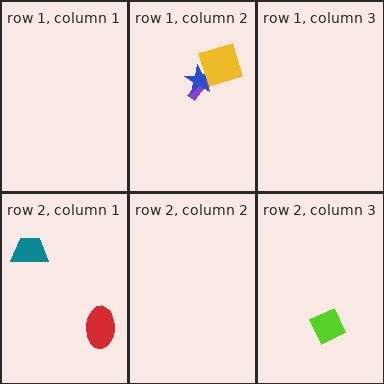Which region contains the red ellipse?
The row 2, column 1 region.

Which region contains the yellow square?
The row 1, column 2 region.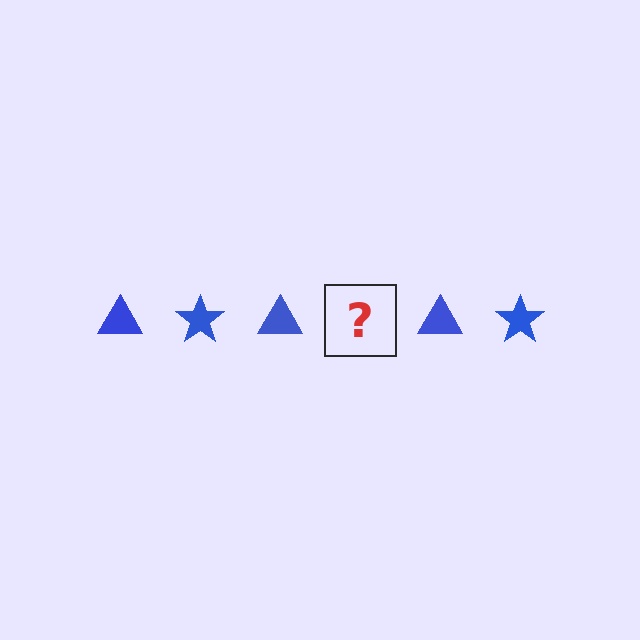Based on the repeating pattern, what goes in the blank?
The blank should be a blue star.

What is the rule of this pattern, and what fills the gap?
The rule is that the pattern cycles through triangle, star shapes in blue. The gap should be filled with a blue star.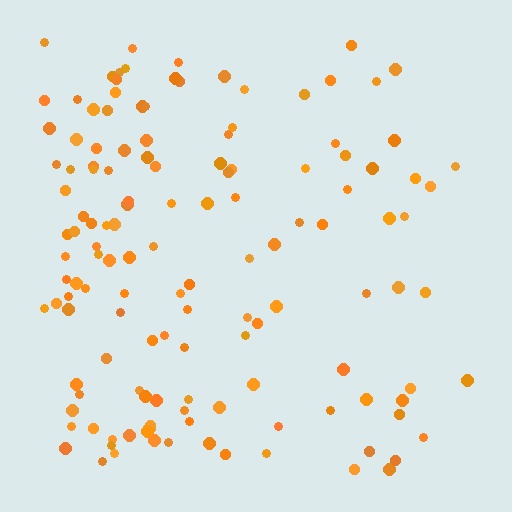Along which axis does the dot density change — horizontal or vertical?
Horizontal.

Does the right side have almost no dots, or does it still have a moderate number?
Still a moderate number, just noticeably fewer than the left.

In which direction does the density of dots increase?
From right to left, with the left side densest.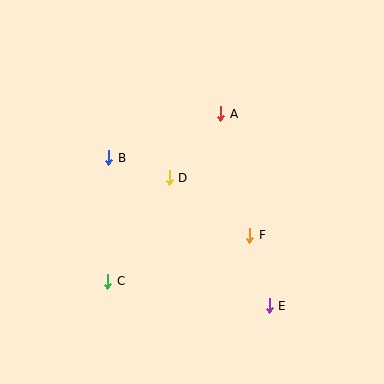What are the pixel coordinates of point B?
Point B is at (109, 158).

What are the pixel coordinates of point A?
Point A is at (221, 114).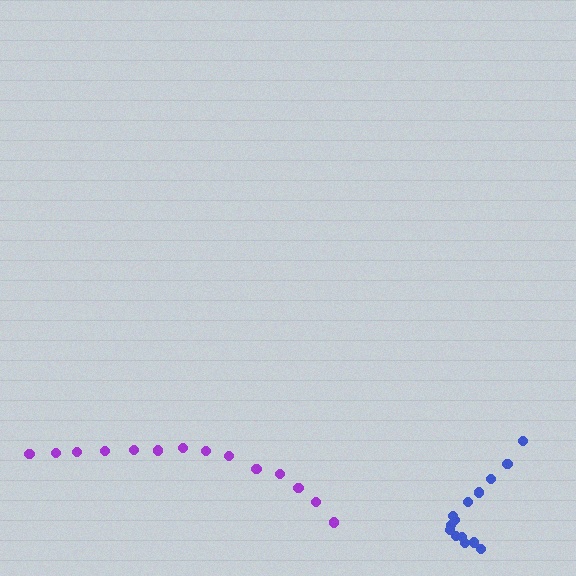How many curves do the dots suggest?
There are 2 distinct paths.